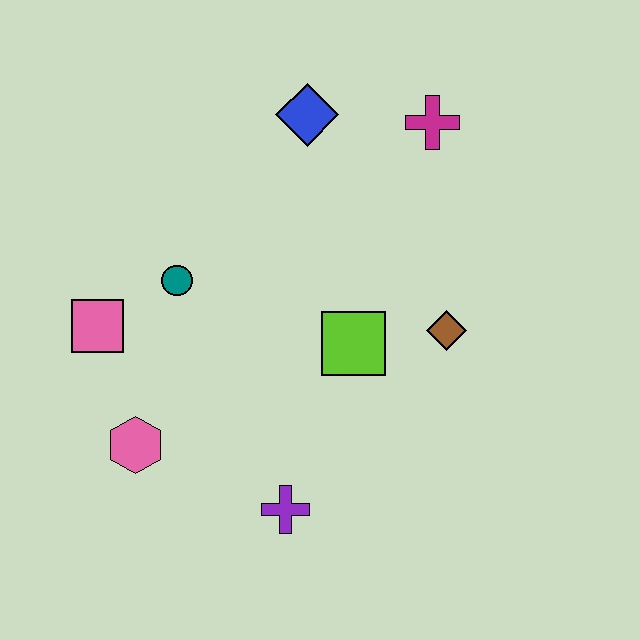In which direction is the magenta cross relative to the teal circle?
The magenta cross is to the right of the teal circle.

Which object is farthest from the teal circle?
The magenta cross is farthest from the teal circle.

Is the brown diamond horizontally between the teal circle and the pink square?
No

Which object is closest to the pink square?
The teal circle is closest to the pink square.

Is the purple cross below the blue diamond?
Yes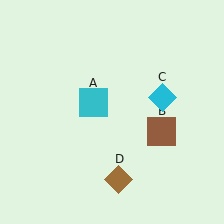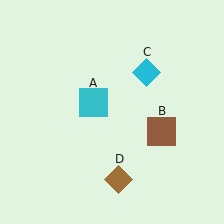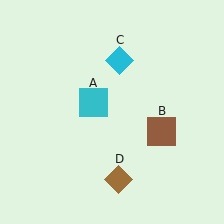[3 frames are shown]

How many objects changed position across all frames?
1 object changed position: cyan diamond (object C).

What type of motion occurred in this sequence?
The cyan diamond (object C) rotated counterclockwise around the center of the scene.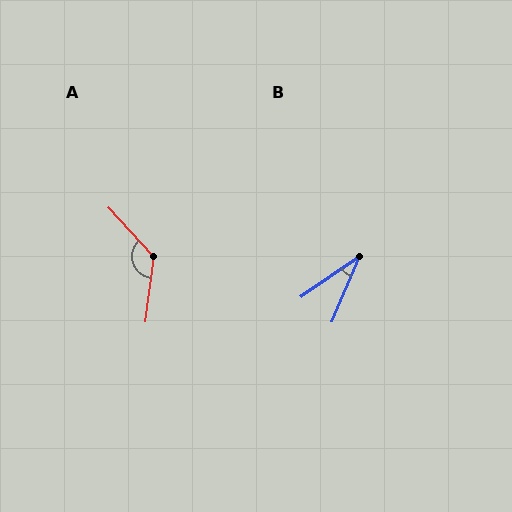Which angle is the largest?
A, at approximately 130 degrees.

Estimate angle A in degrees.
Approximately 130 degrees.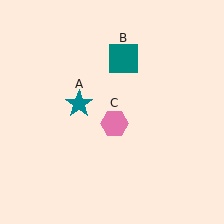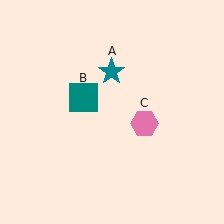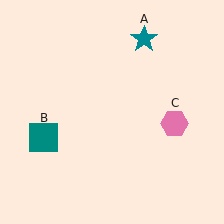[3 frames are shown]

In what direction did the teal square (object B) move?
The teal square (object B) moved down and to the left.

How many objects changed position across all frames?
3 objects changed position: teal star (object A), teal square (object B), pink hexagon (object C).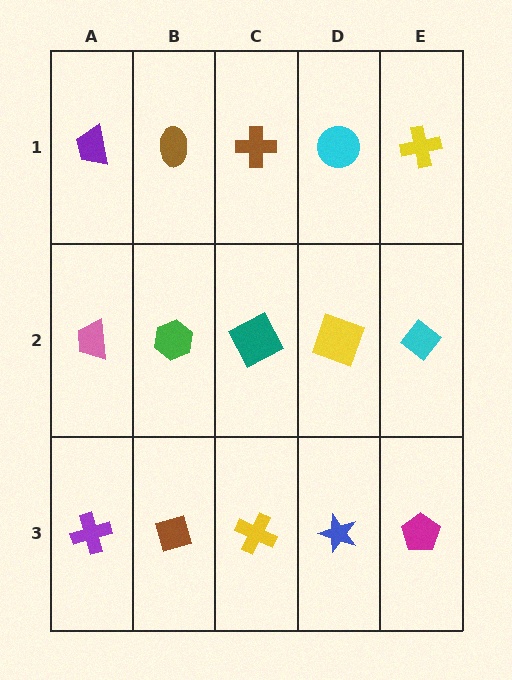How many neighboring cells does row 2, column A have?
3.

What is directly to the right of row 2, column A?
A green hexagon.